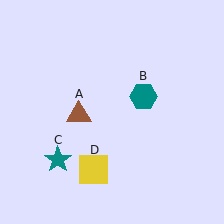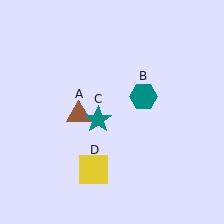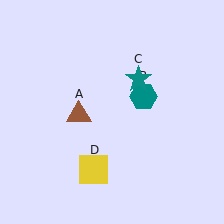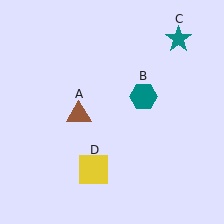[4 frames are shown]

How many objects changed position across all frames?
1 object changed position: teal star (object C).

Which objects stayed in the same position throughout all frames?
Brown triangle (object A) and teal hexagon (object B) and yellow square (object D) remained stationary.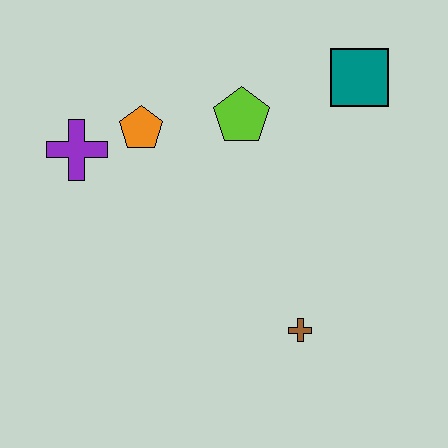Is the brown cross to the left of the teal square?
Yes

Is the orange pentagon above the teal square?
No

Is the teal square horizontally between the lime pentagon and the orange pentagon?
No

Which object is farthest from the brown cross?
The purple cross is farthest from the brown cross.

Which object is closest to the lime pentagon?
The orange pentagon is closest to the lime pentagon.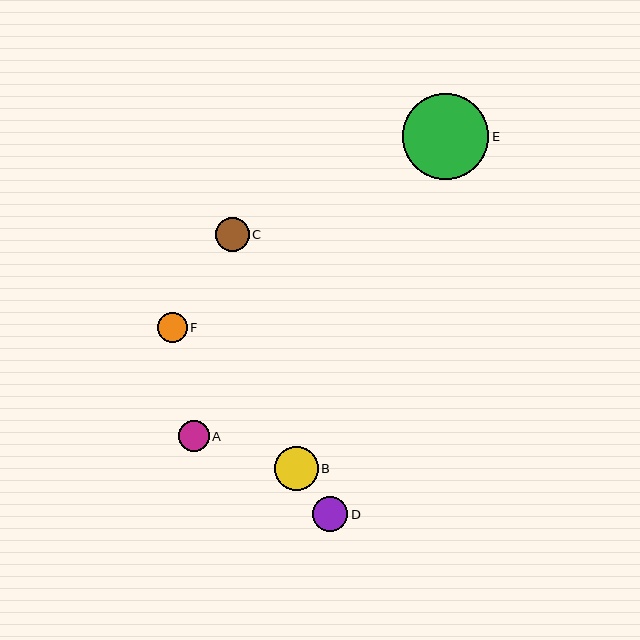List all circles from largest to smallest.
From largest to smallest: E, B, D, C, A, F.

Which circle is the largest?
Circle E is the largest with a size of approximately 86 pixels.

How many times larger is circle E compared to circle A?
Circle E is approximately 2.8 times the size of circle A.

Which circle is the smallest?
Circle F is the smallest with a size of approximately 30 pixels.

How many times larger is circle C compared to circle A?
Circle C is approximately 1.1 times the size of circle A.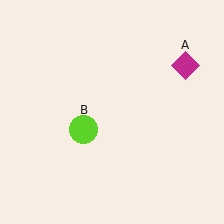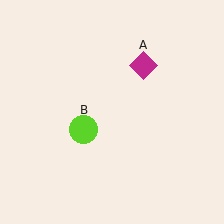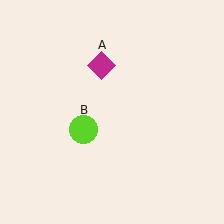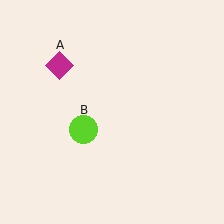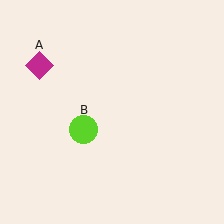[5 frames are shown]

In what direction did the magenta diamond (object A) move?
The magenta diamond (object A) moved left.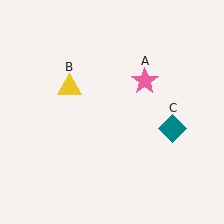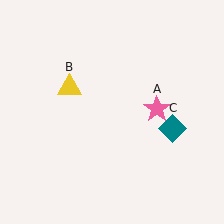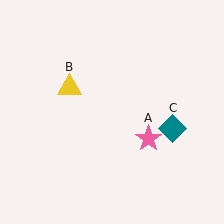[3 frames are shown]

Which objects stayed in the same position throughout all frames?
Yellow triangle (object B) and teal diamond (object C) remained stationary.